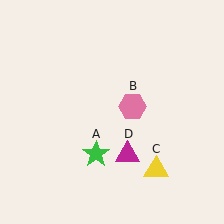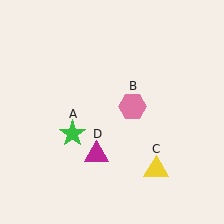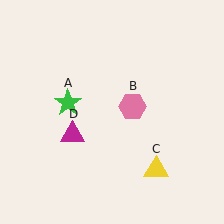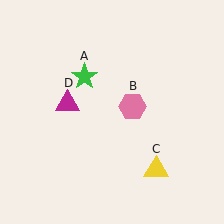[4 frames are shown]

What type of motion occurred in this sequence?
The green star (object A), magenta triangle (object D) rotated clockwise around the center of the scene.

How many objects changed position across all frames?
2 objects changed position: green star (object A), magenta triangle (object D).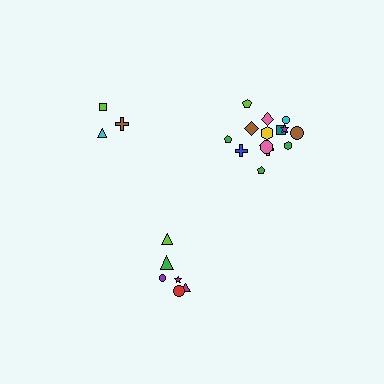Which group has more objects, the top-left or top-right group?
The top-right group.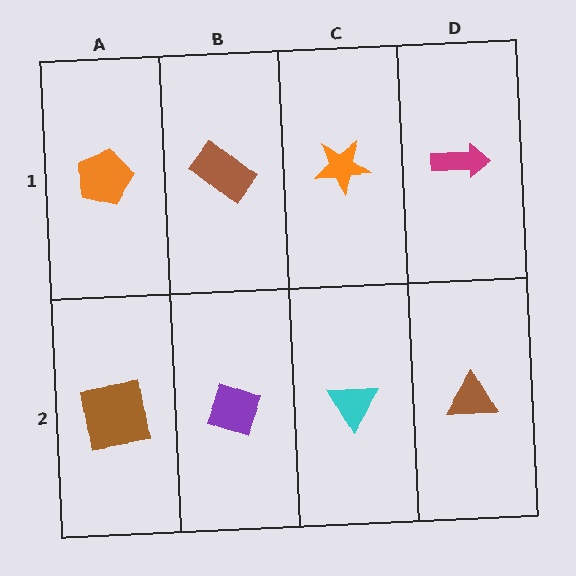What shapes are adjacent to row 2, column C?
An orange star (row 1, column C), a purple diamond (row 2, column B), a brown triangle (row 2, column D).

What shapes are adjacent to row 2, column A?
An orange pentagon (row 1, column A), a purple diamond (row 2, column B).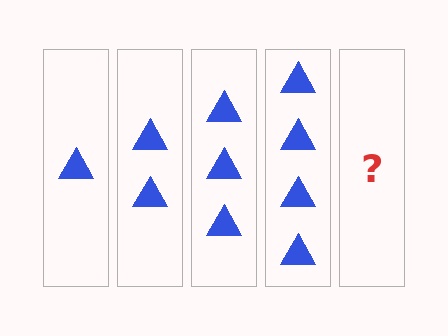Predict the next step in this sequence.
The next step is 5 triangles.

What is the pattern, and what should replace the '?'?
The pattern is that each step adds one more triangle. The '?' should be 5 triangles.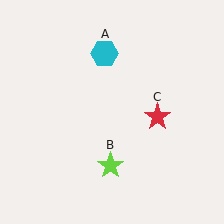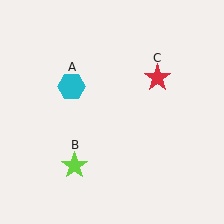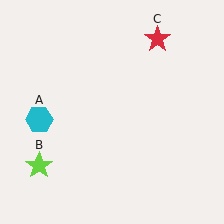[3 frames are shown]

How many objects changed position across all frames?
3 objects changed position: cyan hexagon (object A), lime star (object B), red star (object C).